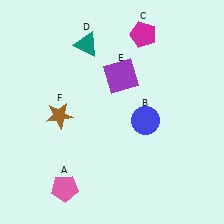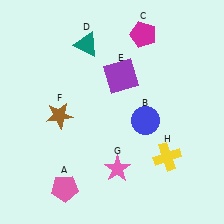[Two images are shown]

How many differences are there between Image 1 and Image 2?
There are 2 differences between the two images.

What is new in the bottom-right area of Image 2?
A yellow cross (H) was added in the bottom-right area of Image 2.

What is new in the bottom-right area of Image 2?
A pink star (G) was added in the bottom-right area of Image 2.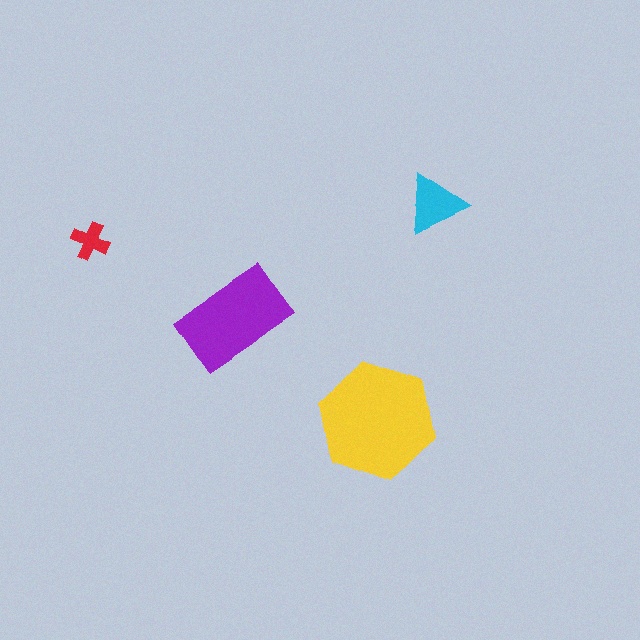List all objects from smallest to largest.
The red cross, the cyan triangle, the purple rectangle, the yellow hexagon.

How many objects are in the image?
There are 4 objects in the image.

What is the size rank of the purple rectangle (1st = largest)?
2nd.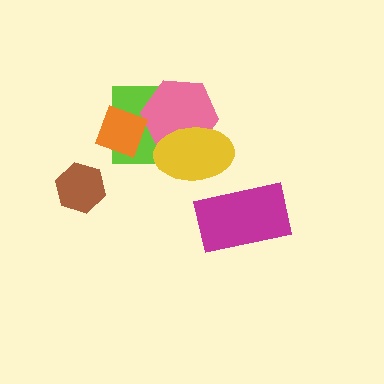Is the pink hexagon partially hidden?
Yes, it is partially covered by another shape.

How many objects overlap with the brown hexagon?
0 objects overlap with the brown hexagon.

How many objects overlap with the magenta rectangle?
0 objects overlap with the magenta rectangle.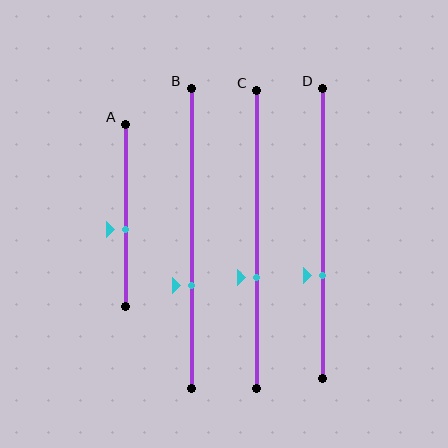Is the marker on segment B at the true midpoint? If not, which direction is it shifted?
No, the marker on segment B is shifted downward by about 16% of the segment length.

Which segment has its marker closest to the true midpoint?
Segment A has its marker closest to the true midpoint.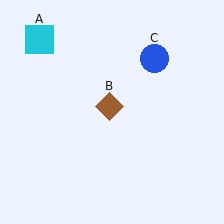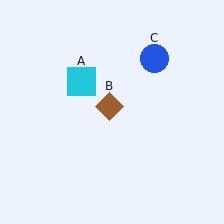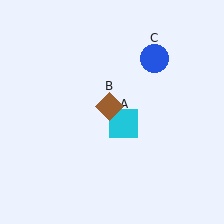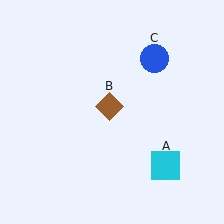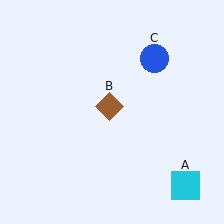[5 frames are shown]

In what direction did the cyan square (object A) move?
The cyan square (object A) moved down and to the right.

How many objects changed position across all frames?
1 object changed position: cyan square (object A).